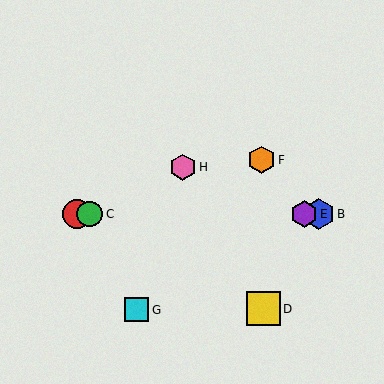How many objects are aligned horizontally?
4 objects (A, B, C, E) are aligned horizontally.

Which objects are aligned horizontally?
Objects A, B, C, E are aligned horizontally.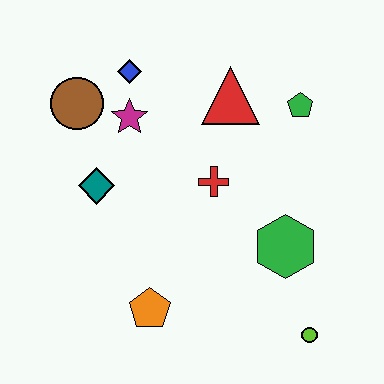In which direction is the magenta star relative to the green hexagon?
The magenta star is to the left of the green hexagon.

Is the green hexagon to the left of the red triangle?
No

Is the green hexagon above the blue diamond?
No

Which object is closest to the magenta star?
The blue diamond is closest to the magenta star.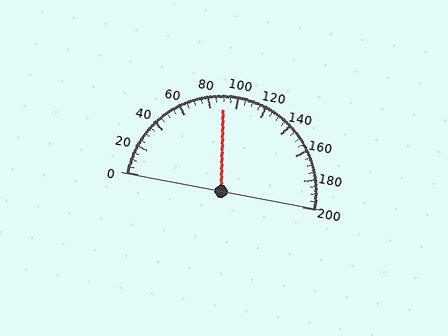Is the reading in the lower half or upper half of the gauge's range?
The reading is in the lower half of the range (0 to 200).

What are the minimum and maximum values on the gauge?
The gauge ranges from 0 to 200.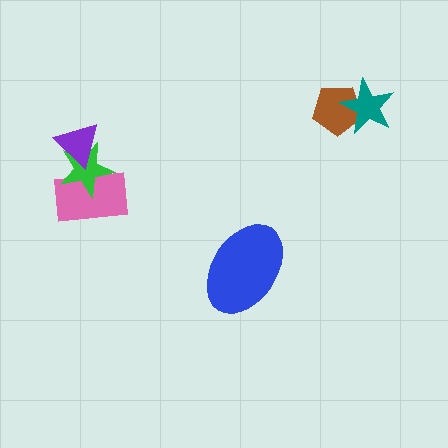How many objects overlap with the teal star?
1 object overlaps with the teal star.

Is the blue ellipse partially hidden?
No, no other shape covers it.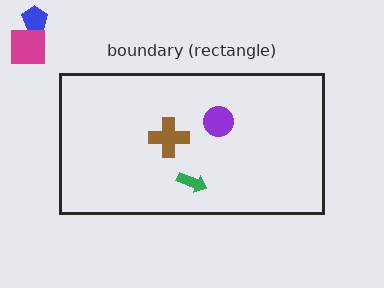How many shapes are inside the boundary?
3 inside, 2 outside.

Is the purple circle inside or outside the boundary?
Inside.